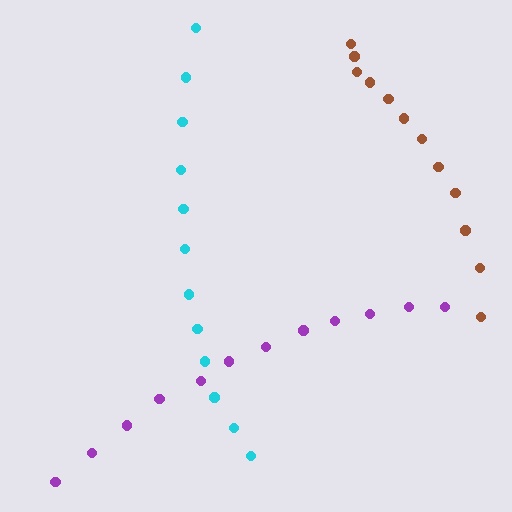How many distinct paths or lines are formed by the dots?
There are 3 distinct paths.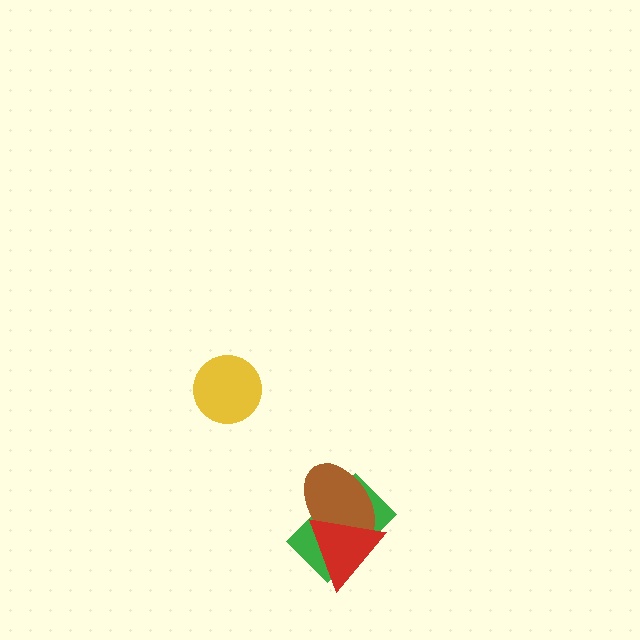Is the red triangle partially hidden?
No, no other shape covers it.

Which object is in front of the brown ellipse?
The red triangle is in front of the brown ellipse.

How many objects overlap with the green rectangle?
2 objects overlap with the green rectangle.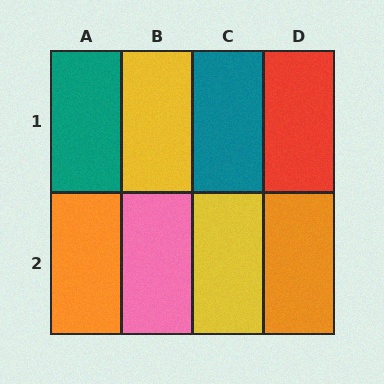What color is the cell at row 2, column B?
Pink.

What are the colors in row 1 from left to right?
Teal, yellow, teal, red.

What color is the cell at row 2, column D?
Orange.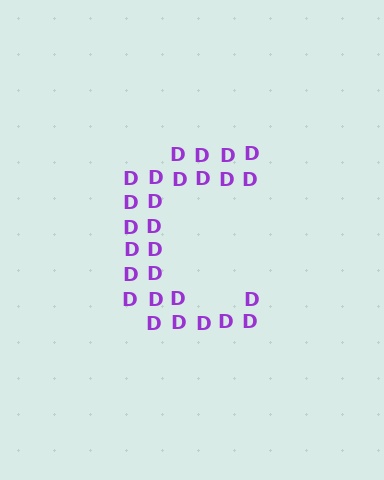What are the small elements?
The small elements are letter D's.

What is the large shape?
The large shape is the letter C.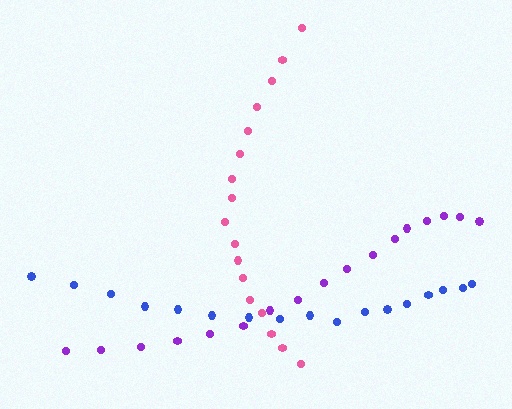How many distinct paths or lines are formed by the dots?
There are 3 distinct paths.